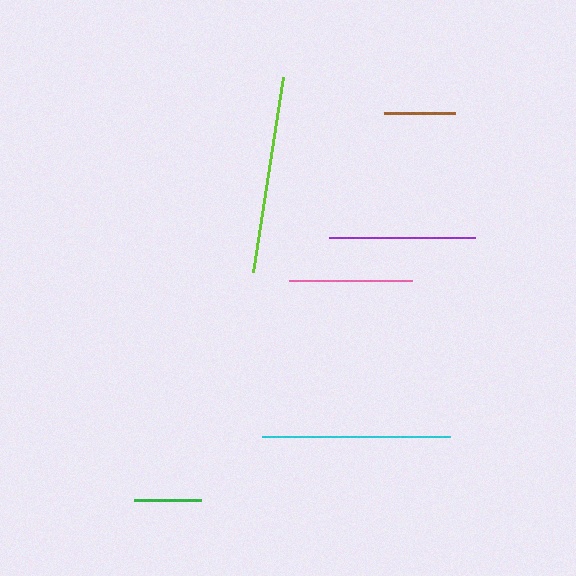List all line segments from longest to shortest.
From longest to shortest: lime, cyan, purple, pink, brown, green.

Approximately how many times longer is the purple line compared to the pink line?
The purple line is approximately 1.2 times the length of the pink line.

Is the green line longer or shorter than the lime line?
The lime line is longer than the green line.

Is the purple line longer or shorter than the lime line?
The lime line is longer than the purple line.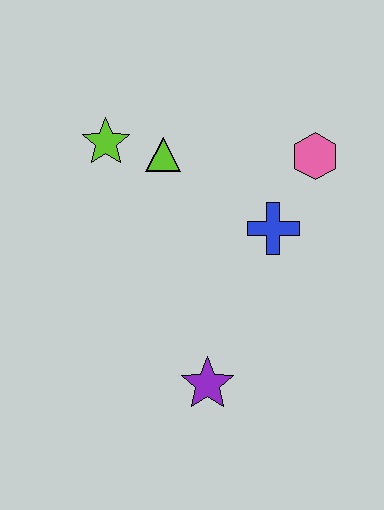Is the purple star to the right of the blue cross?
No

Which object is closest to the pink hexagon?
The blue cross is closest to the pink hexagon.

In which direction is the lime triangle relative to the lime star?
The lime triangle is to the right of the lime star.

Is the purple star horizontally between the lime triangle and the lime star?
No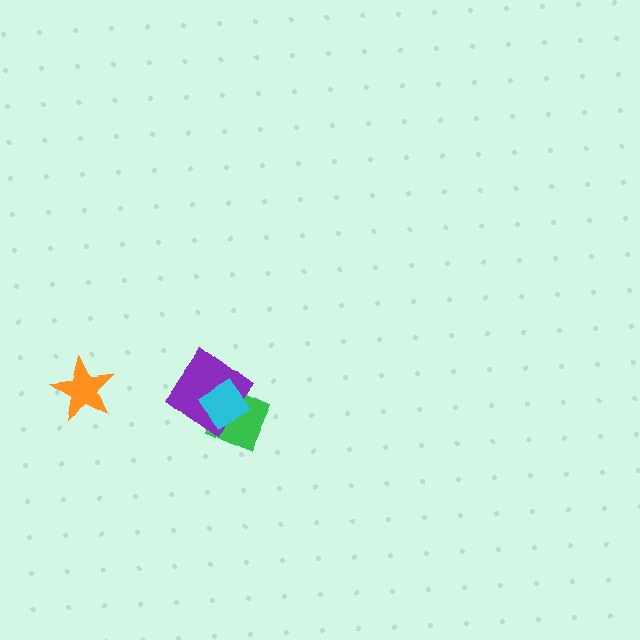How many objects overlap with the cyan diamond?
2 objects overlap with the cyan diamond.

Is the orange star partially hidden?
No, no other shape covers it.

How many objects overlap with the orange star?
0 objects overlap with the orange star.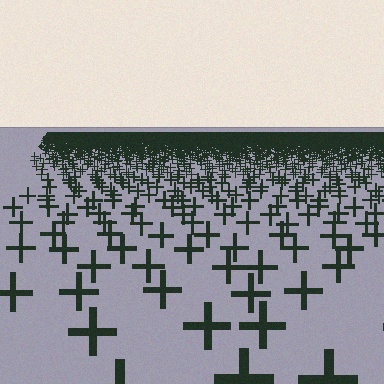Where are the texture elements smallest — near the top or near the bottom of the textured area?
Near the top.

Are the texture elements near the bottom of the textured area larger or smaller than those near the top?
Larger. Near the bottom, elements are closer to the viewer and appear at a bigger on-screen size.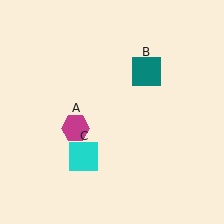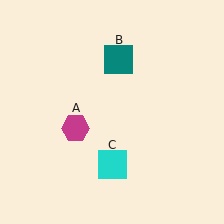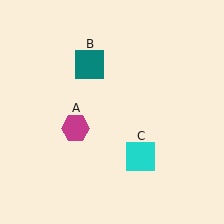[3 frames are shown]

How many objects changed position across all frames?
2 objects changed position: teal square (object B), cyan square (object C).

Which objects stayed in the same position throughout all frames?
Magenta hexagon (object A) remained stationary.